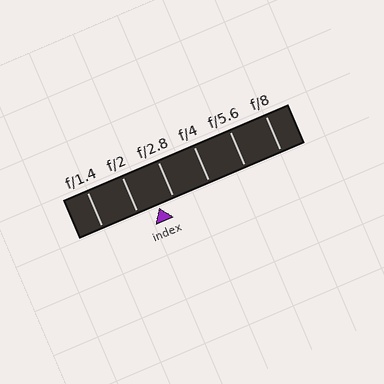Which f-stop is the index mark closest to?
The index mark is closest to f/2.8.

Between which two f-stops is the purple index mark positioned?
The index mark is between f/2 and f/2.8.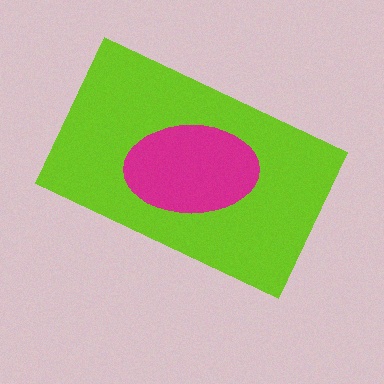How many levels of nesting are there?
2.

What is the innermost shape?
The magenta ellipse.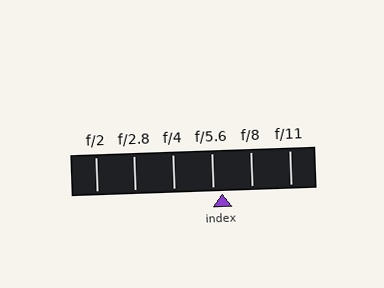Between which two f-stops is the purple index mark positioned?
The index mark is between f/5.6 and f/8.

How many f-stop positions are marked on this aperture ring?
There are 6 f-stop positions marked.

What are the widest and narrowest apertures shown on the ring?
The widest aperture shown is f/2 and the narrowest is f/11.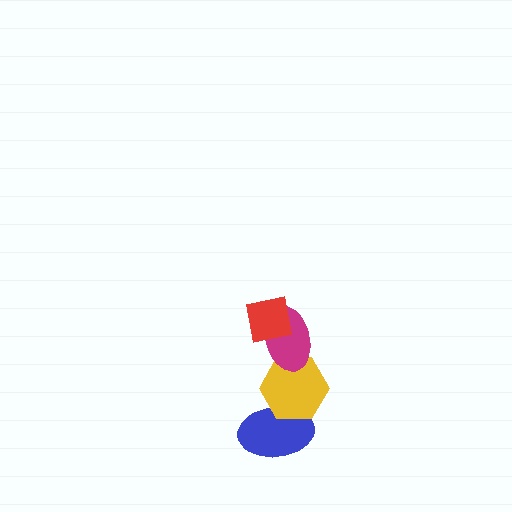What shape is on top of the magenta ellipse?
The red square is on top of the magenta ellipse.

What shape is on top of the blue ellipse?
The yellow hexagon is on top of the blue ellipse.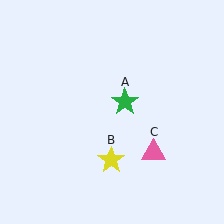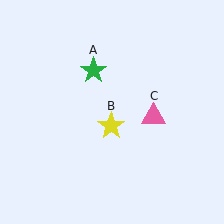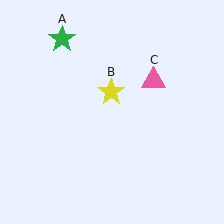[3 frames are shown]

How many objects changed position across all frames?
3 objects changed position: green star (object A), yellow star (object B), pink triangle (object C).